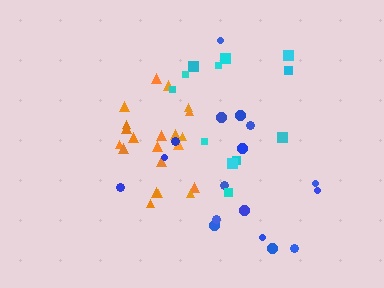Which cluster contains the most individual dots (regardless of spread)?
Orange (21).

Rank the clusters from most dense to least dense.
orange, blue, cyan.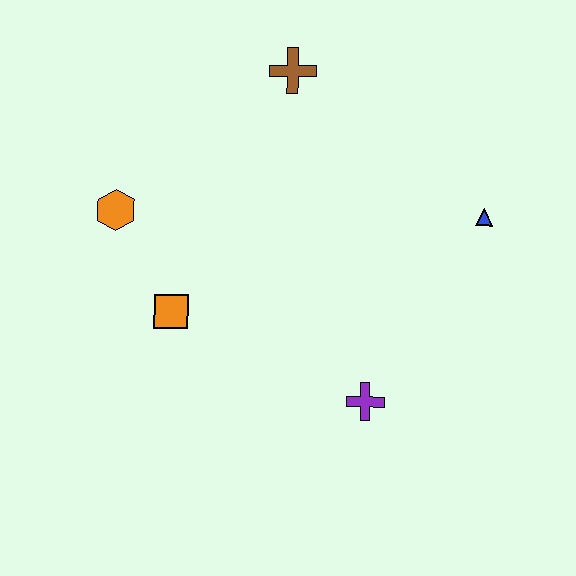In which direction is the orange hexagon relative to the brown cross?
The orange hexagon is to the left of the brown cross.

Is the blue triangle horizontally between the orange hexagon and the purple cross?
No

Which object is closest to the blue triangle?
The purple cross is closest to the blue triangle.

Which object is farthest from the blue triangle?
The orange hexagon is farthest from the blue triangle.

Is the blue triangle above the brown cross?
No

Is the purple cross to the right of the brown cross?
Yes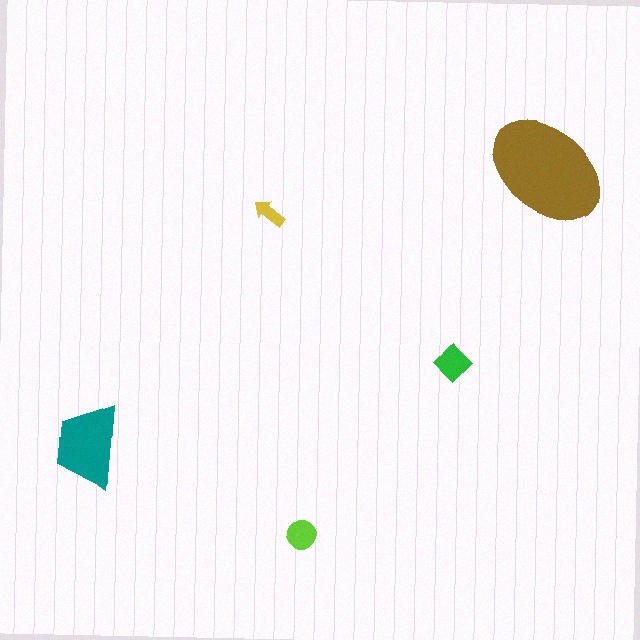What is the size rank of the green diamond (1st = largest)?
3rd.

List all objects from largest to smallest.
The brown ellipse, the teal trapezoid, the green diamond, the lime circle, the yellow arrow.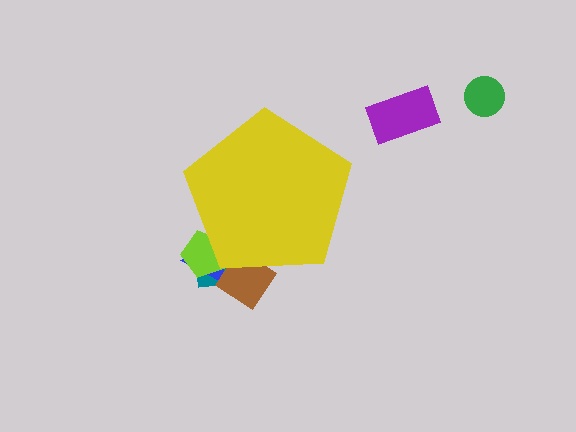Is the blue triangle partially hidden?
Yes, the blue triangle is partially hidden behind the yellow pentagon.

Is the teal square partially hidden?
Yes, the teal square is partially hidden behind the yellow pentagon.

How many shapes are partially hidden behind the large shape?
4 shapes are partially hidden.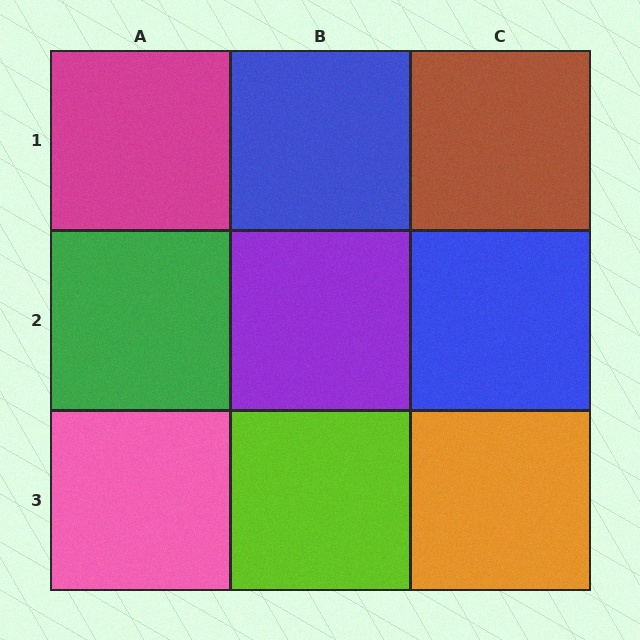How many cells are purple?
1 cell is purple.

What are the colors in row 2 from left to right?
Green, purple, blue.